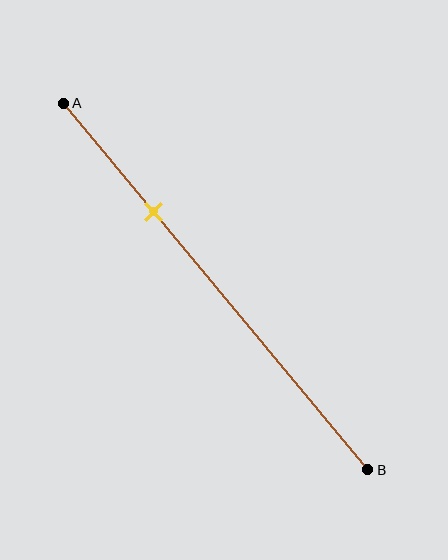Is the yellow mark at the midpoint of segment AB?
No, the mark is at about 30% from A, not at the 50% midpoint.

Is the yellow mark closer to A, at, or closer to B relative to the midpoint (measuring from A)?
The yellow mark is closer to point A than the midpoint of segment AB.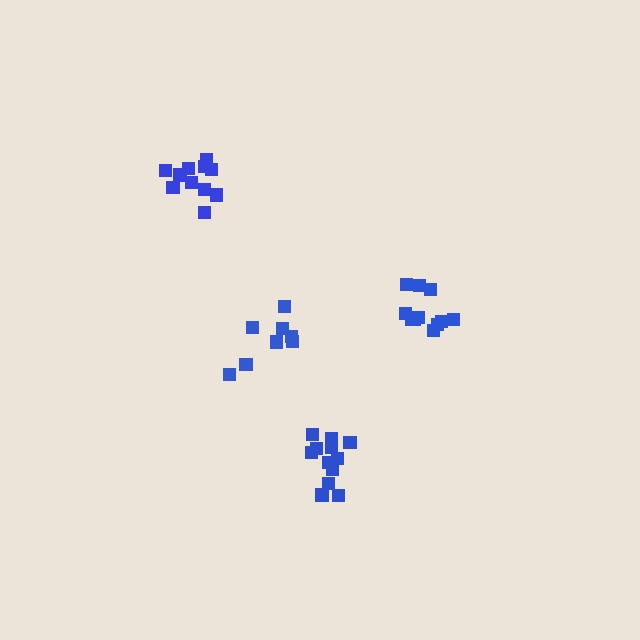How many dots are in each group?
Group 1: 8 dots, Group 2: 12 dots, Group 3: 11 dots, Group 4: 11 dots (42 total).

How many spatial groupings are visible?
There are 4 spatial groupings.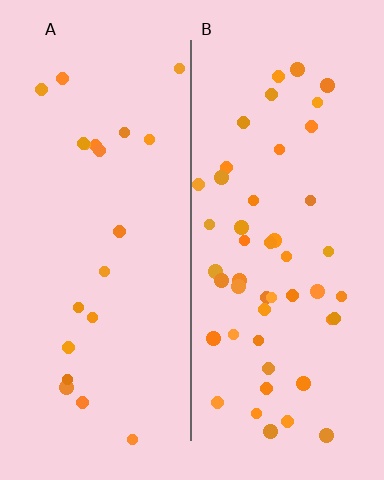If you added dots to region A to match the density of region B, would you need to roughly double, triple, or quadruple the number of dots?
Approximately double.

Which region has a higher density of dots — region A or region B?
B (the right).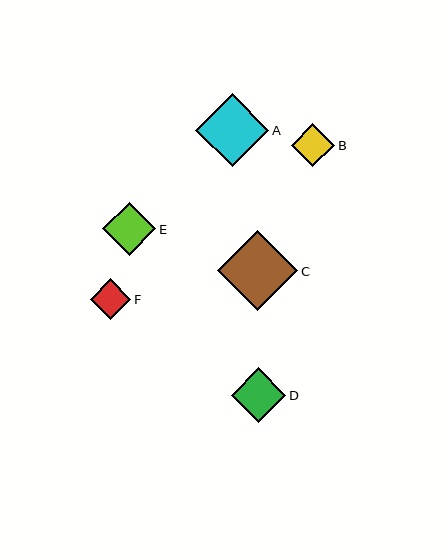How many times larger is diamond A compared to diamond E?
Diamond A is approximately 1.4 times the size of diamond E.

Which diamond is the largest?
Diamond C is the largest with a size of approximately 81 pixels.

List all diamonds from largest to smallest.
From largest to smallest: C, A, D, E, B, F.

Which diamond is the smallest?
Diamond F is the smallest with a size of approximately 41 pixels.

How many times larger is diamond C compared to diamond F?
Diamond C is approximately 2.0 times the size of diamond F.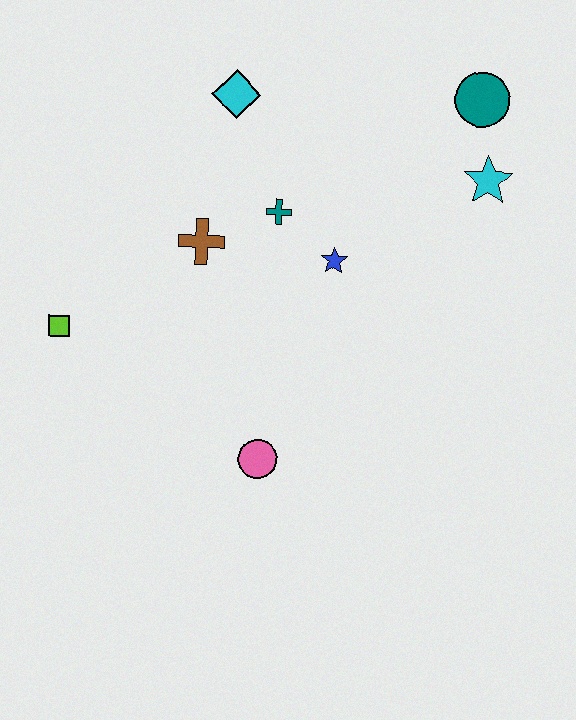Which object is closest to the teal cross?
The blue star is closest to the teal cross.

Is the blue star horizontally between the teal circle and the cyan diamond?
Yes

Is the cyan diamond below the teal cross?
No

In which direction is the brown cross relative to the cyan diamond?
The brown cross is below the cyan diamond.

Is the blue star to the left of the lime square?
No